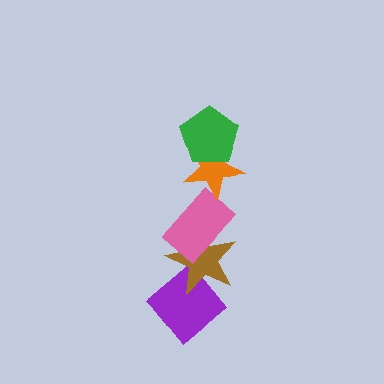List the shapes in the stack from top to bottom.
From top to bottom: the green pentagon, the orange star, the pink rectangle, the brown star, the purple diamond.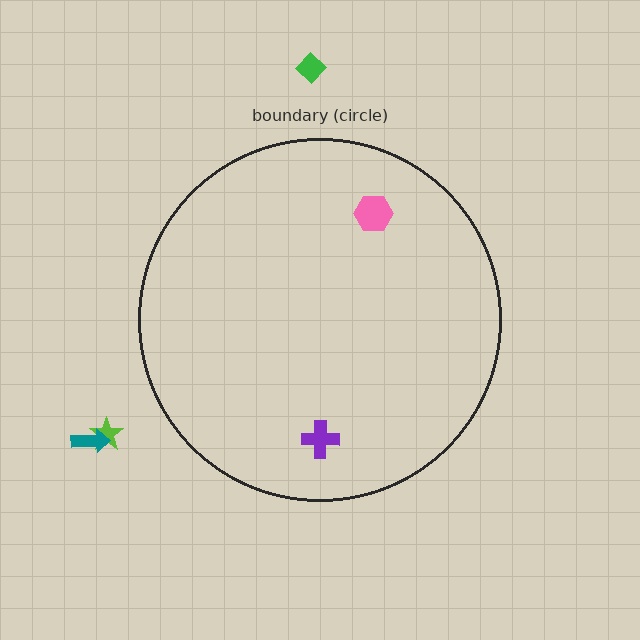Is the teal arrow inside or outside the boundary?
Outside.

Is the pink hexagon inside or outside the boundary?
Inside.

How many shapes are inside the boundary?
2 inside, 3 outside.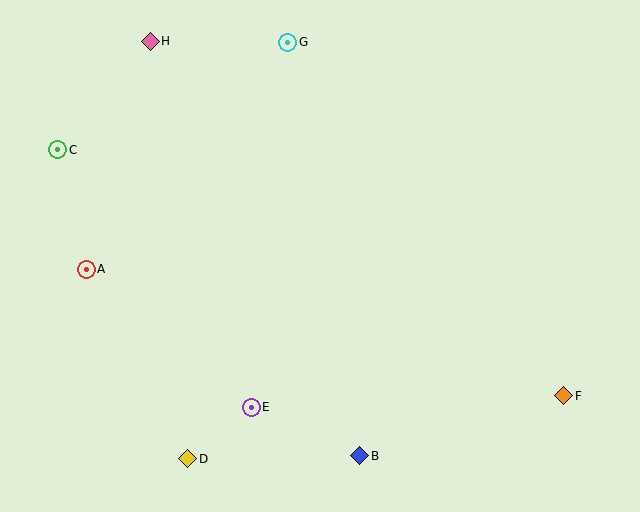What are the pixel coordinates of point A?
Point A is at (86, 269).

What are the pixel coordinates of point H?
Point H is at (150, 41).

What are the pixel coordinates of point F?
Point F is at (564, 396).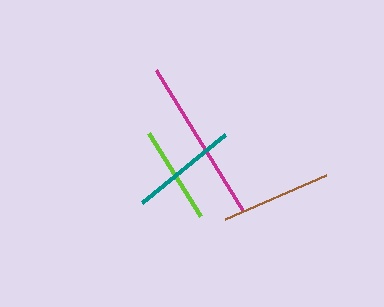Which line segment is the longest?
The magenta line is the longest at approximately 166 pixels.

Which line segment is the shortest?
The lime line is the shortest at approximately 98 pixels.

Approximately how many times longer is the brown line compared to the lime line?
The brown line is approximately 1.1 times the length of the lime line.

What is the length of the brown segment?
The brown segment is approximately 110 pixels long.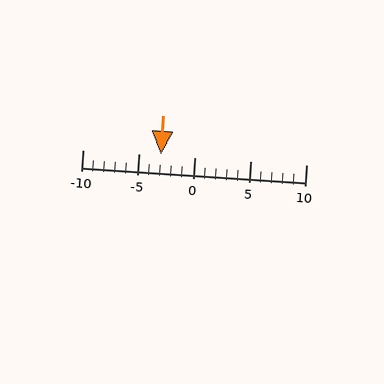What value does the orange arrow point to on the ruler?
The orange arrow points to approximately -3.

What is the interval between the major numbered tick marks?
The major tick marks are spaced 5 units apart.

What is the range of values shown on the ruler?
The ruler shows values from -10 to 10.